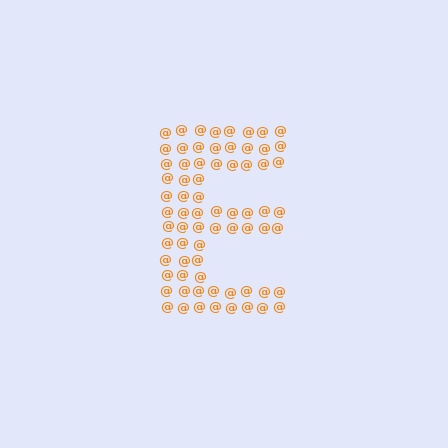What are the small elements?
The small elements are at signs.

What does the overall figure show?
The overall figure shows the letter E.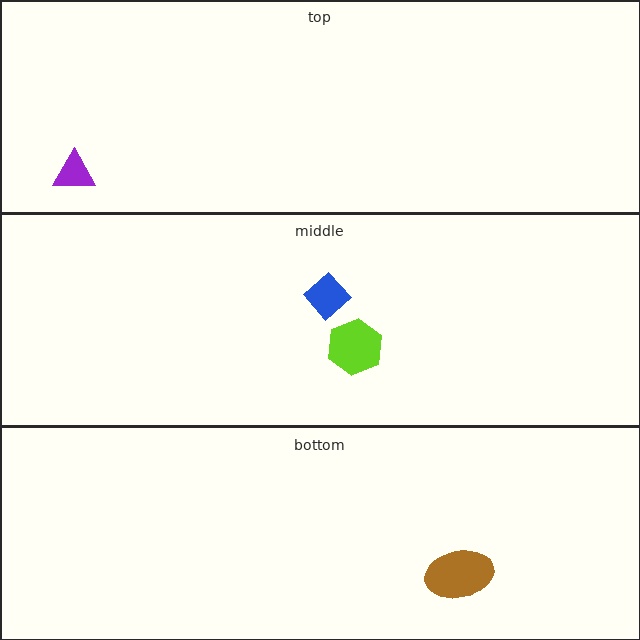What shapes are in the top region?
The purple triangle.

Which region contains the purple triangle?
The top region.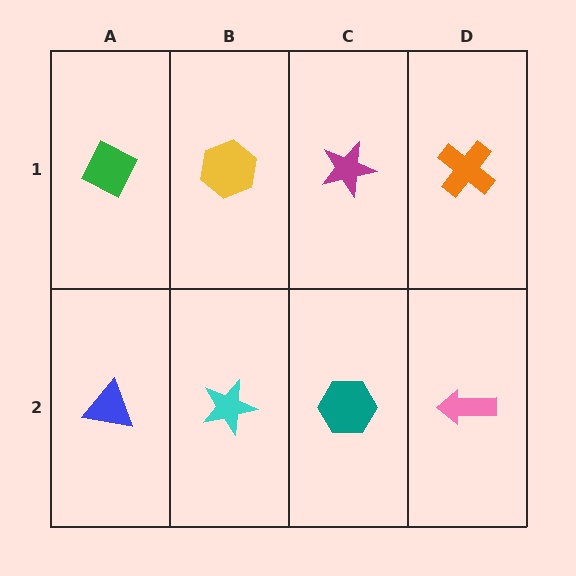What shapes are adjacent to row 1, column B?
A cyan star (row 2, column B), a green diamond (row 1, column A), a magenta star (row 1, column C).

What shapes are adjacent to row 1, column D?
A pink arrow (row 2, column D), a magenta star (row 1, column C).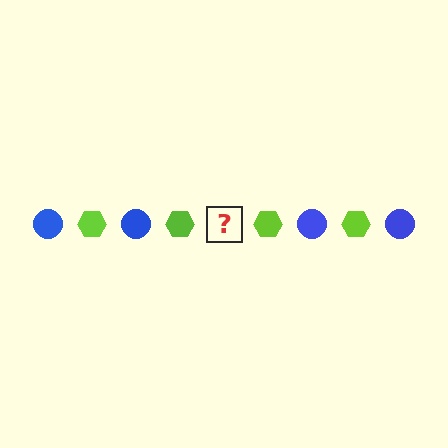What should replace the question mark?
The question mark should be replaced with a blue circle.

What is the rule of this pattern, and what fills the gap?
The rule is that the pattern alternates between blue circle and lime hexagon. The gap should be filled with a blue circle.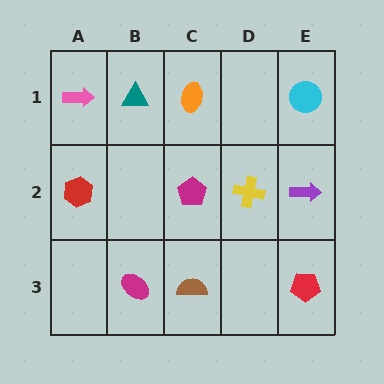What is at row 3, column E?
A red pentagon.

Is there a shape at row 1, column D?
No, that cell is empty.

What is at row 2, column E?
A purple arrow.